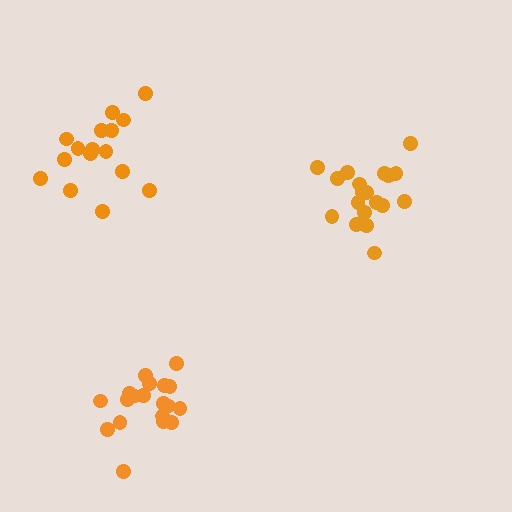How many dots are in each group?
Group 1: 19 dots, Group 2: 16 dots, Group 3: 19 dots (54 total).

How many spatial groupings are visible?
There are 3 spatial groupings.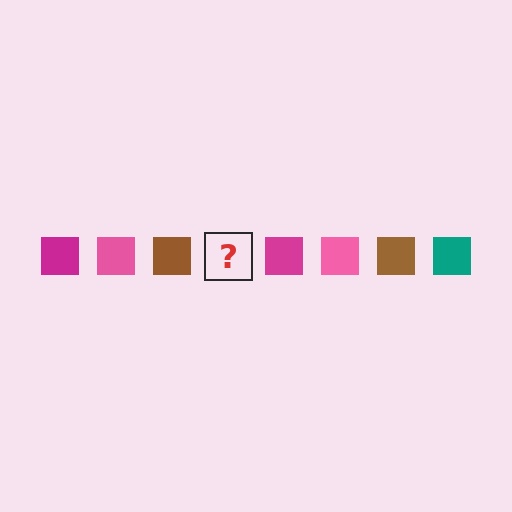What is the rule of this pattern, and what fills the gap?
The rule is that the pattern cycles through magenta, pink, brown, teal squares. The gap should be filled with a teal square.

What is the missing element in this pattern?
The missing element is a teal square.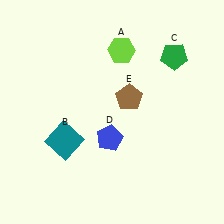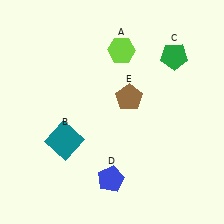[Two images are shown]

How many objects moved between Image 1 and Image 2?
1 object moved between the two images.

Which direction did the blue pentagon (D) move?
The blue pentagon (D) moved down.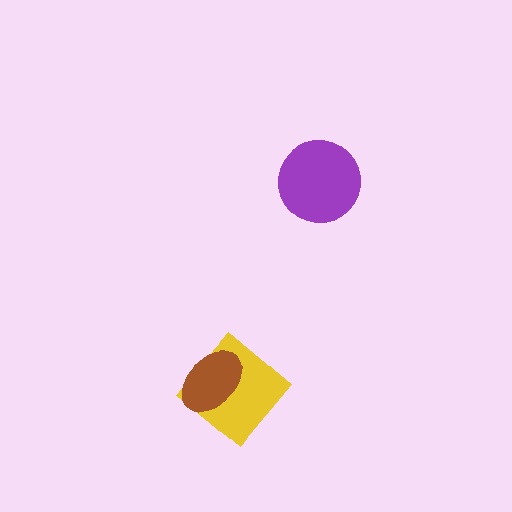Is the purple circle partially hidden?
No, no other shape covers it.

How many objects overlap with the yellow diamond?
1 object overlaps with the yellow diamond.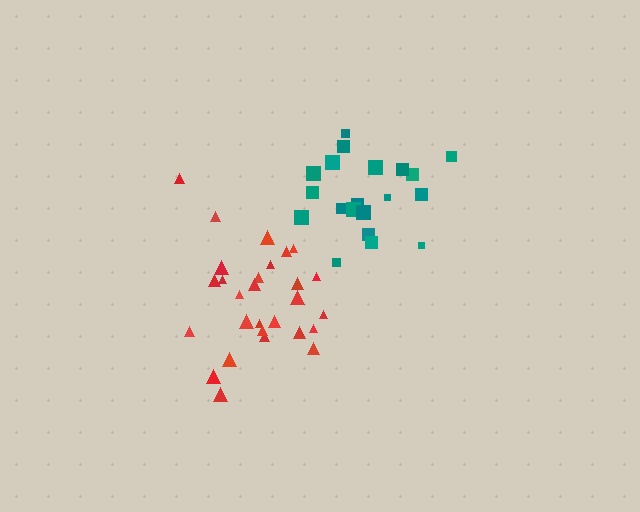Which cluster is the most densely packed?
Red.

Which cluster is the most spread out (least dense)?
Teal.